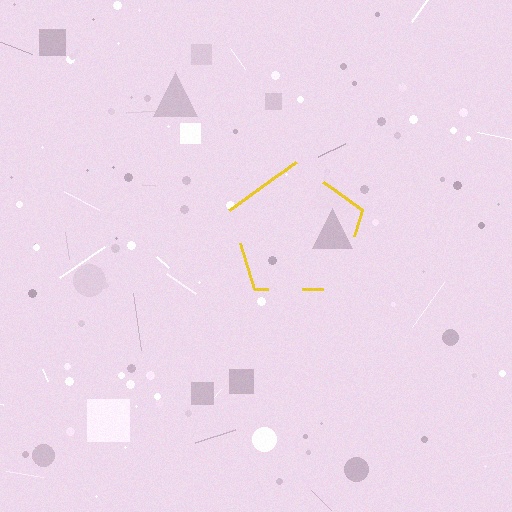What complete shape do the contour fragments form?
The contour fragments form a pentagon.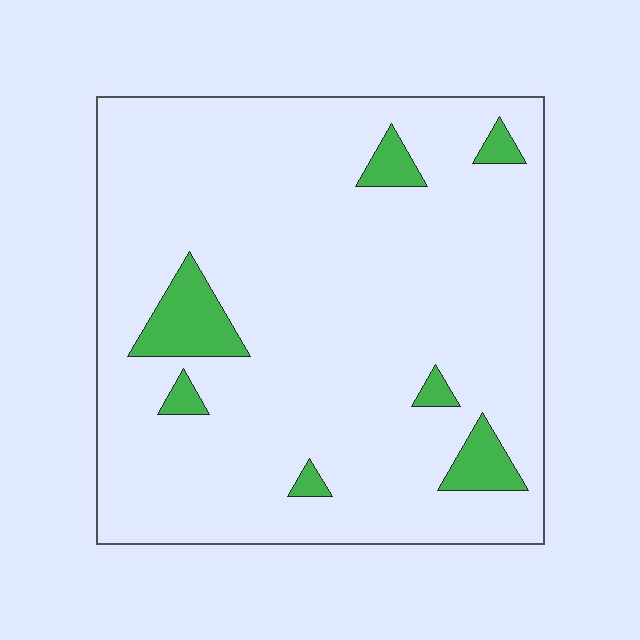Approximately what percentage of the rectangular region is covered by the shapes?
Approximately 10%.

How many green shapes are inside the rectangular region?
7.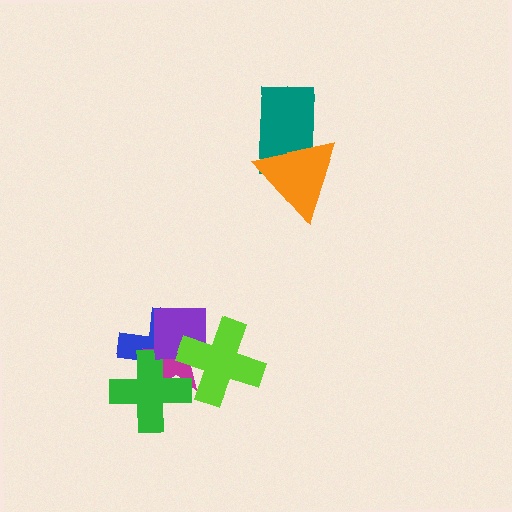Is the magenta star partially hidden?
Yes, it is partially covered by another shape.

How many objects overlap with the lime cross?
3 objects overlap with the lime cross.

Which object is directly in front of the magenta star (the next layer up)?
The green cross is directly in front of the magenta star.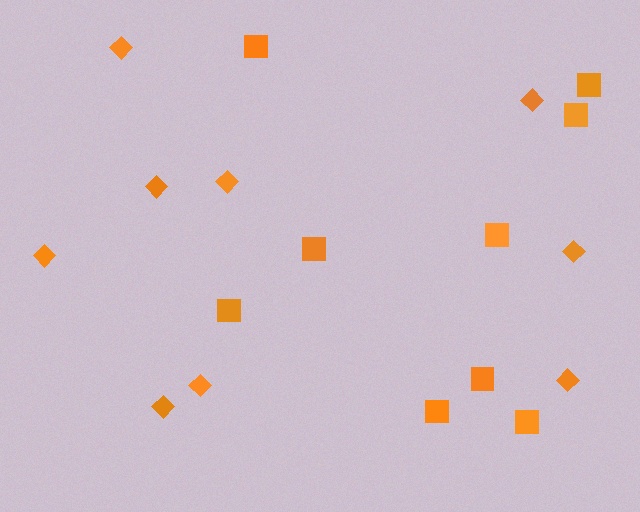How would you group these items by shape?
There are 2 groups: one group of squares (9) and one group of diamonds (9).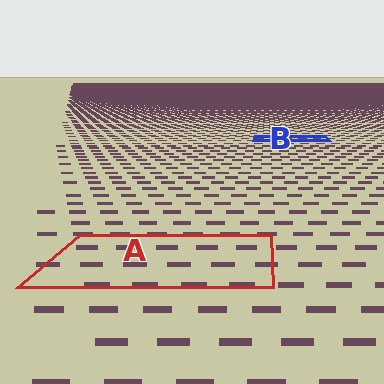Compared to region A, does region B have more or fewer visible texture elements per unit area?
Region B has more texture elements per unit area — they are packed more densely because it is farther away.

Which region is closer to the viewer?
Region A is closer. The texture elements there are larger and more spread out.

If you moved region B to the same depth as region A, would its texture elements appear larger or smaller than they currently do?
They would appear larger. At a closer depth, the same texture elements are projected at a bigger on-screen size.